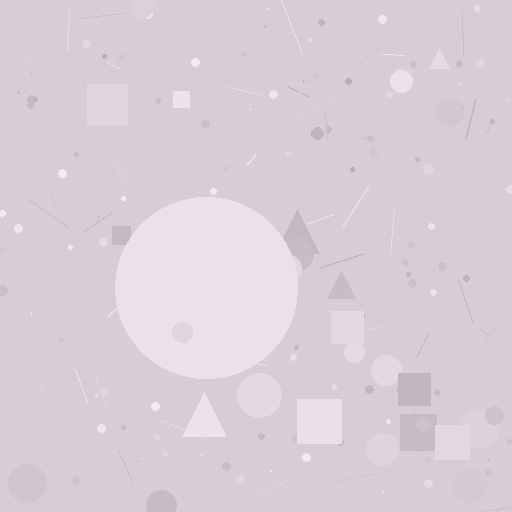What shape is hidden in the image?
A circle is hidden in the image.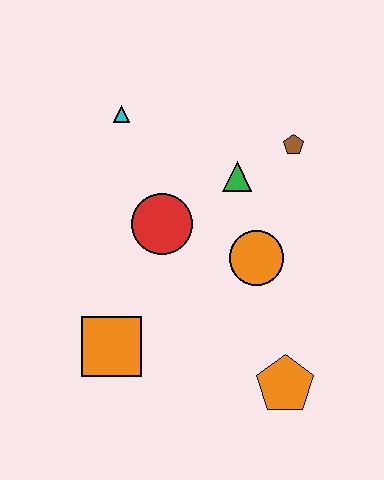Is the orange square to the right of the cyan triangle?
No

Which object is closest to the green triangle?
The brown pentagon is closest to the green triangle.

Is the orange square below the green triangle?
Yes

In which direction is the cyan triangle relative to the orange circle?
The cyan triangle is above the orange circle.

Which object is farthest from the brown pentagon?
The orange square is farthest from the brown pentagon.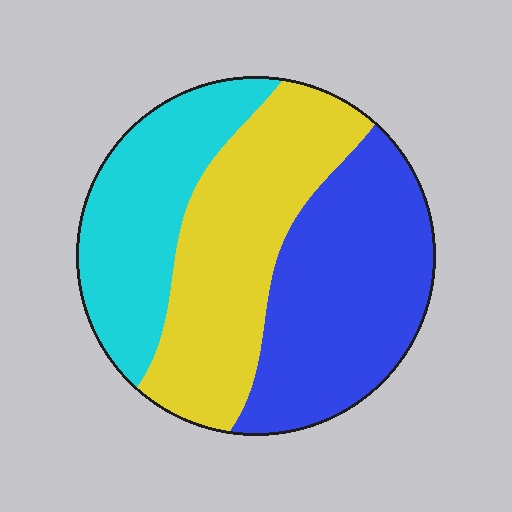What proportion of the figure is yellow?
Yellow covers around 35% of the figure.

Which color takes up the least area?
Cyan, at roughly 25%.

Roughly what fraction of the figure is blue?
Blue takes up between a quarter and a half of the figure.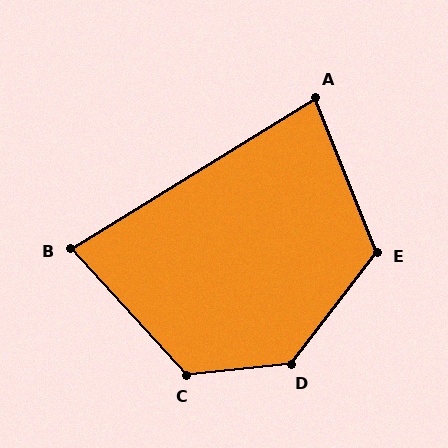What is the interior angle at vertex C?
Approximately 127 degrees (obtuse).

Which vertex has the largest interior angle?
D, at approximately 133 degrees.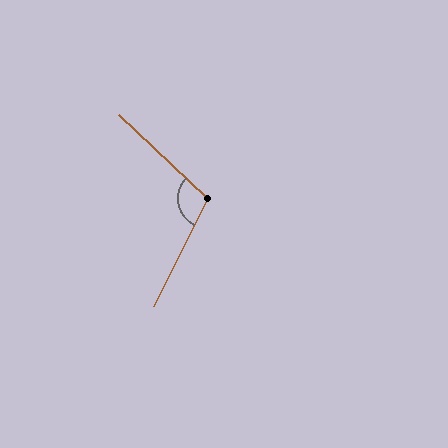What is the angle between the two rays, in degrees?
Approximately 107 degrees.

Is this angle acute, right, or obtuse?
It is obtuse.